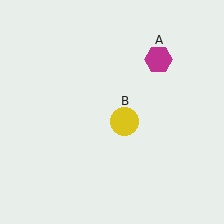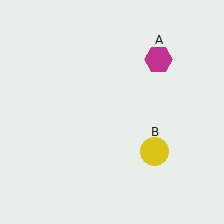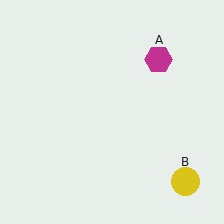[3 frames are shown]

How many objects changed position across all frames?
1 object changed position: yellow circle (object B).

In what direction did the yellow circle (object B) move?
The yellow circle (object B) moved down and to the right.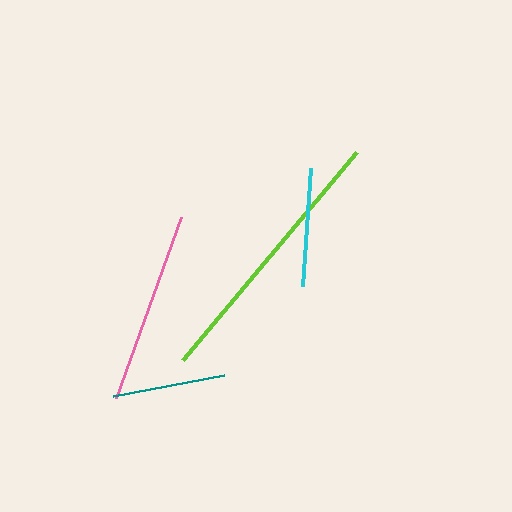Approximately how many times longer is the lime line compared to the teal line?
The lime line is approximately 2.4 times the length of the teal line.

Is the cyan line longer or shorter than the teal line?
The cyan line is longer than the teal line.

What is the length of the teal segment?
The teal segment is approximately 114 pixels long.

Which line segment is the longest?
The lime line is the longest at approximately 271 pixels.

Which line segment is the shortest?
The teal line is the shortest at approximately 114 pixels.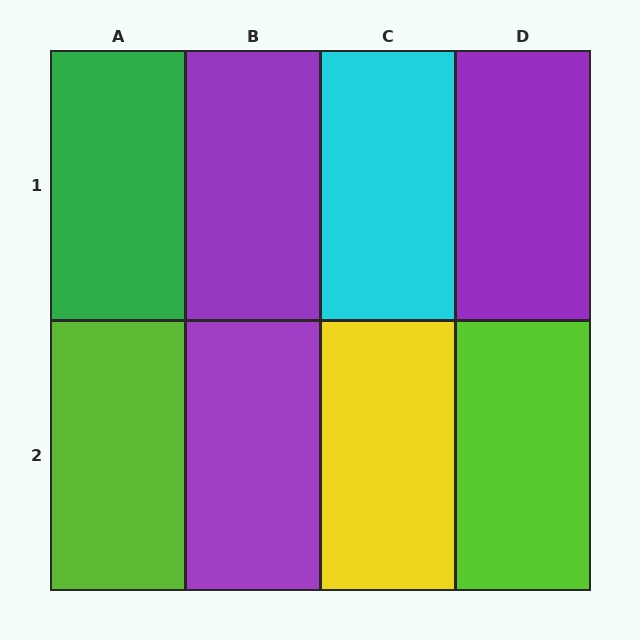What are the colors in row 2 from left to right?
Lime, purple, yellow, lime.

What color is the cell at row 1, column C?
Cyan.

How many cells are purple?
3 cells are purple.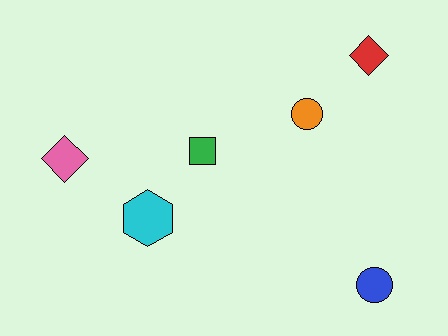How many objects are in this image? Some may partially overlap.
There are 6 objects.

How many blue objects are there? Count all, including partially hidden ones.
There is 1 blue object.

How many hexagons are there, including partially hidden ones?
There is 1 hexagon.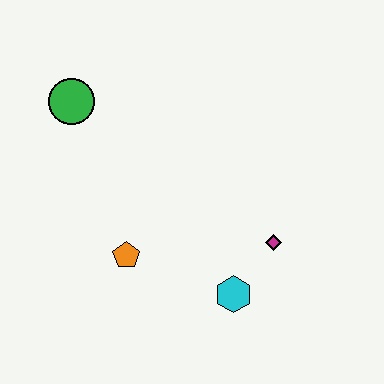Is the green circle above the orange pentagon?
Yes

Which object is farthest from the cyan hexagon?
The green circle is farthest from the cyan hexagon.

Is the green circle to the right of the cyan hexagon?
No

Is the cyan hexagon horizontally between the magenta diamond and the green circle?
Yes